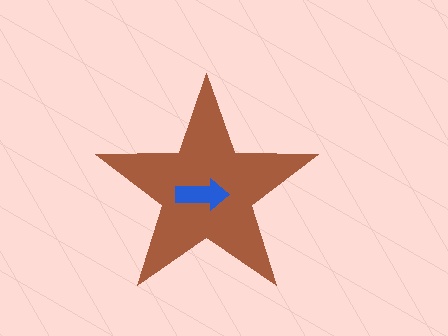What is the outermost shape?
The brown star.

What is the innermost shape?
The blue arrow.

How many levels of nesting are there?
2.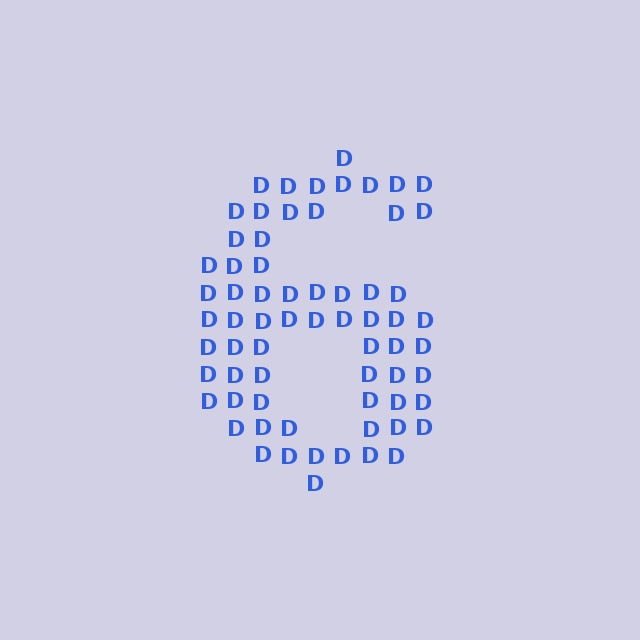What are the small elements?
The small elements are letter D's.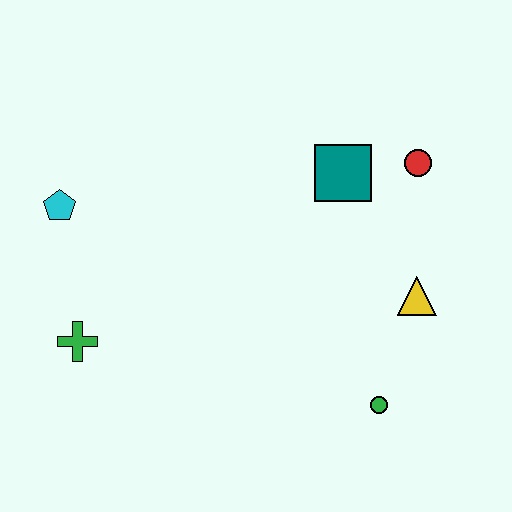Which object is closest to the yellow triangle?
The green circle is closest to the yellow triangle.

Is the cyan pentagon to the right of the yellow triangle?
No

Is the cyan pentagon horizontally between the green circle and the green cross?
No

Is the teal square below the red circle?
Yes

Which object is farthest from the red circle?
The green cross is farthest from the red circle.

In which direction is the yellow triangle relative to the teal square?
The yellow triangle is below the teal square.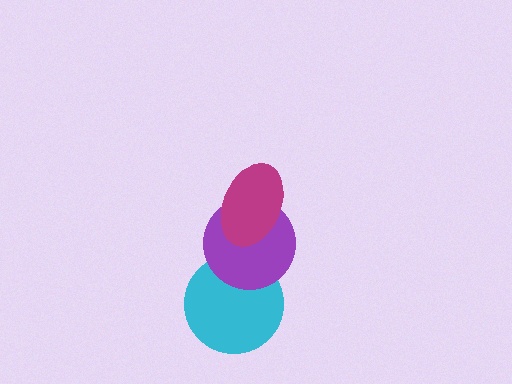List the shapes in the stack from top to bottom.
From top to bottom: the magenta ellipse, the purple circle, the cyan circle.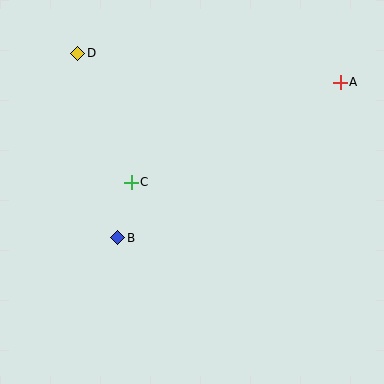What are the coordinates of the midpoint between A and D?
The midpoint between A and D is at (209, 68).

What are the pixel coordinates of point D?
Point D is at (78, 53).